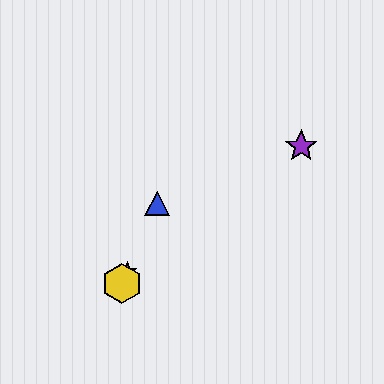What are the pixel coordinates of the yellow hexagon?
The yellow hexagon is at (122, 283).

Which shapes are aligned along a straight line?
The red star, the blue triangle, the green triangle, the yellow hexagon are aligned along a straight line.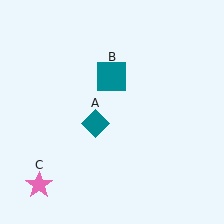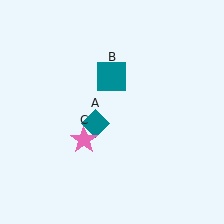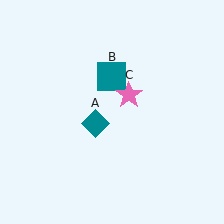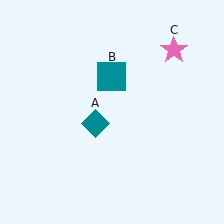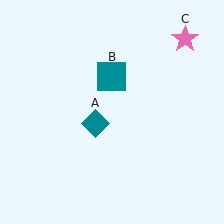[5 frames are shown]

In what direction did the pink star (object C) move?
The pink star (object C) moved up and to the right.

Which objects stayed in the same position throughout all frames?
Teal diamond (object A) and teal square (object B) remained stationary.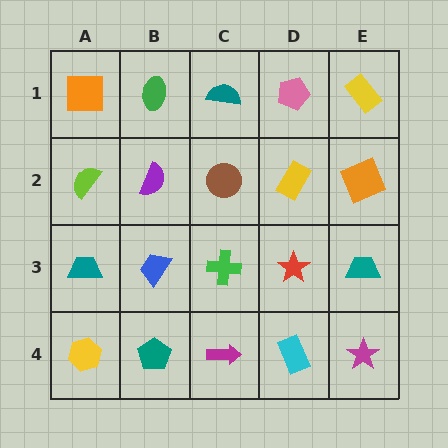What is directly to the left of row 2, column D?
A brown circle.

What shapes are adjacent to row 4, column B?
A blue trapezoid (row 3, column B), a yellow hexagon (row 4, column A), a magenta arrow (row 4, column C).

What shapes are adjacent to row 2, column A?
An orange square (row 1, column A), a teal trapezoid (row 3, column A), a purple semicircle (row 2, column B).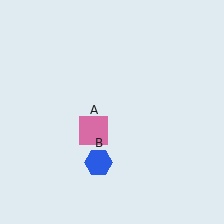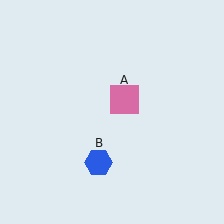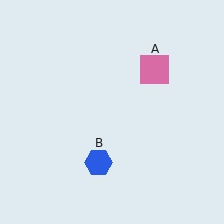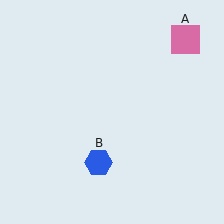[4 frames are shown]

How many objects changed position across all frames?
1 object changed position: pink square (object A).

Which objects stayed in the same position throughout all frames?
Blue hexagon (object B) remained stationary.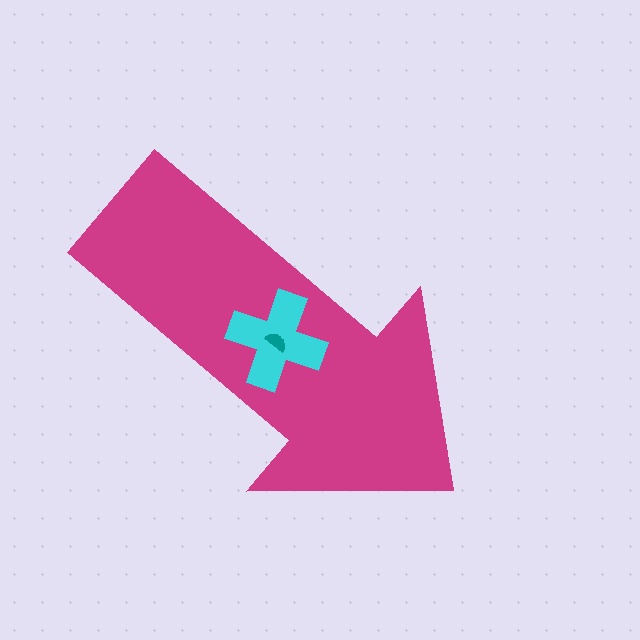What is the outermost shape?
The magenta arrow.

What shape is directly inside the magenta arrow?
The cyan cross.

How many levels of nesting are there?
3.